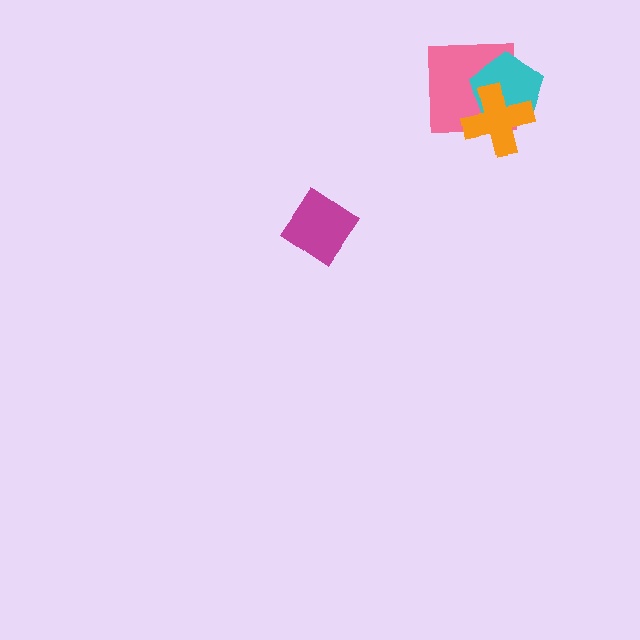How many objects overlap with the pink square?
2 objects overlap with the pink square.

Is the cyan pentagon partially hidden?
Yes, it is partially covered by another shape.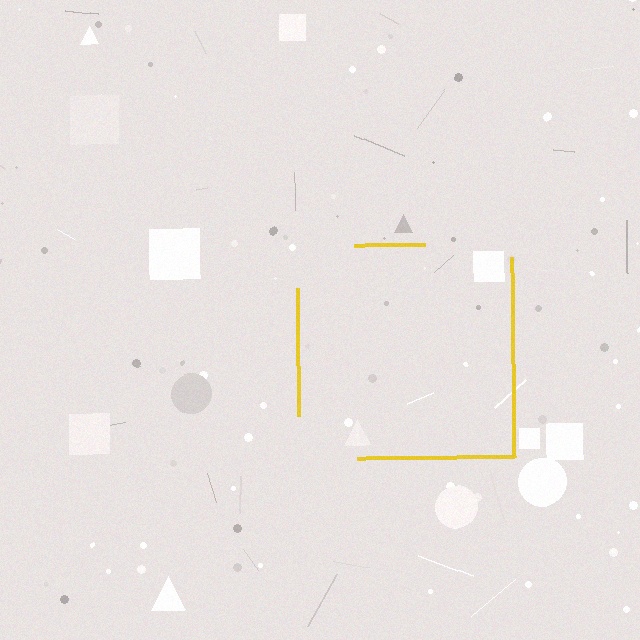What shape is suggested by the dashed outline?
The dashed outline suggests a square.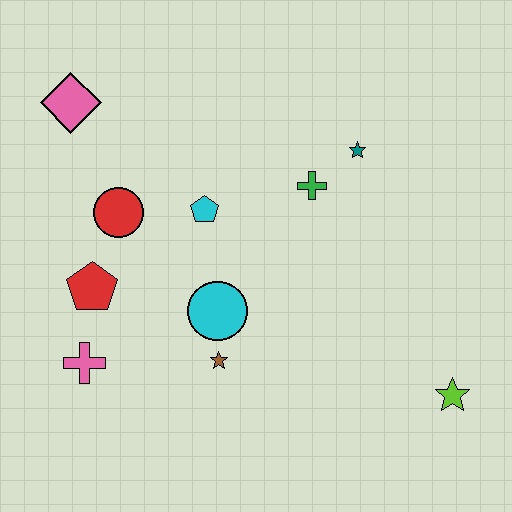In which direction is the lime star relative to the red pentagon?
The lime star is to the right of the red pentagon.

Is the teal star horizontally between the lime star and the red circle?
Yes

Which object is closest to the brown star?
The cyan circle is closest to the brown star.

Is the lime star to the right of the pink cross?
Yes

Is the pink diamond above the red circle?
Yes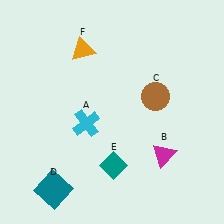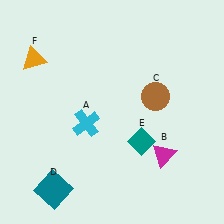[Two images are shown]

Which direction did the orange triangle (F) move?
The orange triangle (F) moved left.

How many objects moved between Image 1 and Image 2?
2 objects moved between the two images.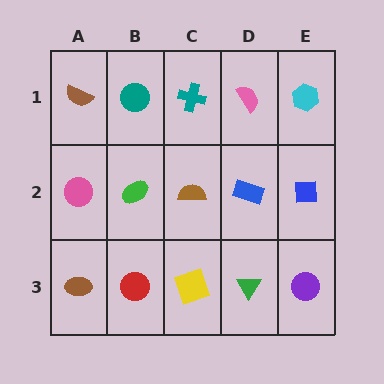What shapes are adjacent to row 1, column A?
A pink circle (row 2, column A), a teal circle (row 1, column B).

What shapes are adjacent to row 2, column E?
A cyan hexagon (row 1, column E), a purple circle (row 3, column E), a blue rectangle (row 2, column D).